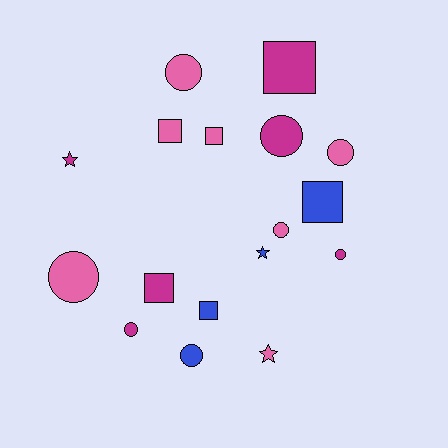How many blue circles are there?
There is 1 blue circle.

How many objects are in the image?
There are 17 objects.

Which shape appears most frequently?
Circle, with 8 objects.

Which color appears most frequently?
Pink, with 7 objects.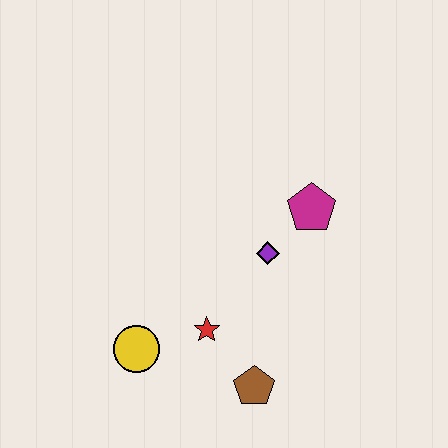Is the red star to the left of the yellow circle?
No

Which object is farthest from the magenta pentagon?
The yellow circle is farthest from the magenta pentagon.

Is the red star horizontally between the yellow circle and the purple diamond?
Yes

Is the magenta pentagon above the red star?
Yes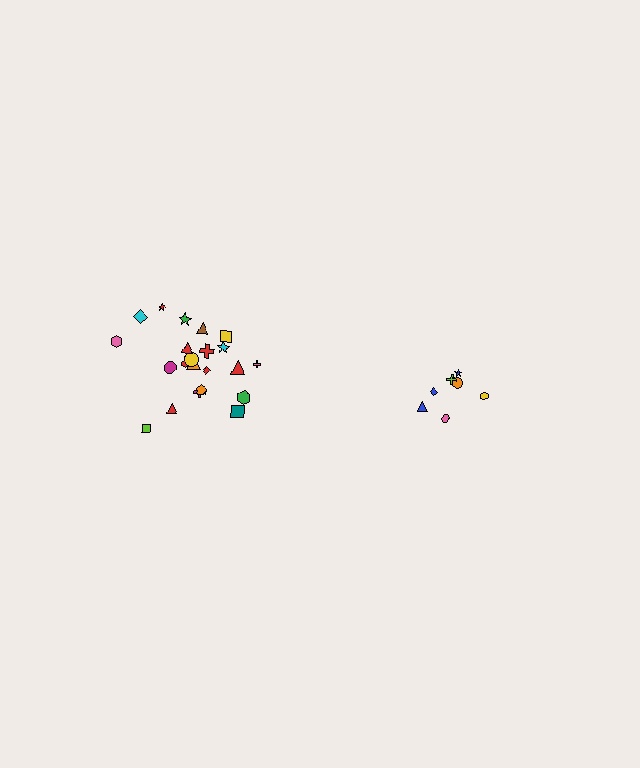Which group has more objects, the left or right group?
The left group.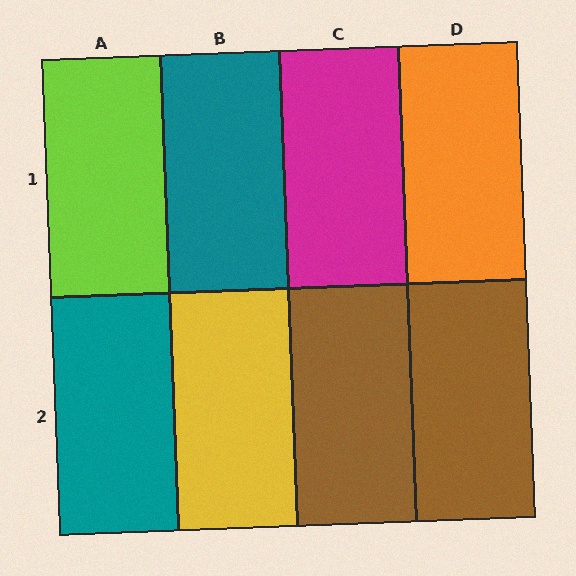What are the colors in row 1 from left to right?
Lime, teal, magenta, orange.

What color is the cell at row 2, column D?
Brown.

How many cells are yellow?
1 cell is yellow.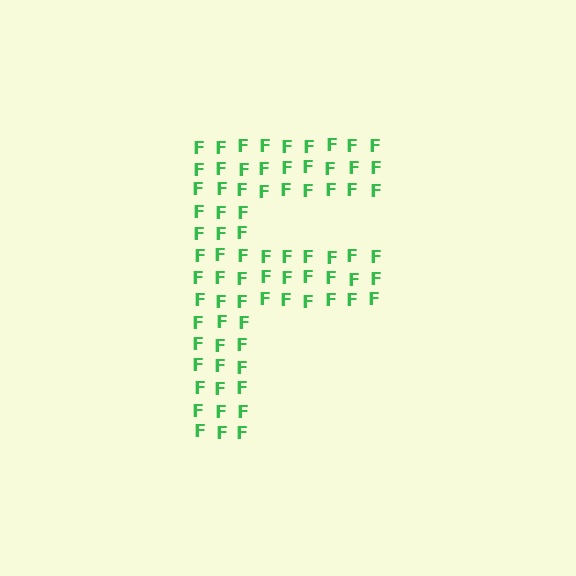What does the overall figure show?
The overall figure shows the letter F.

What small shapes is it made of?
It is made of small letter F's.